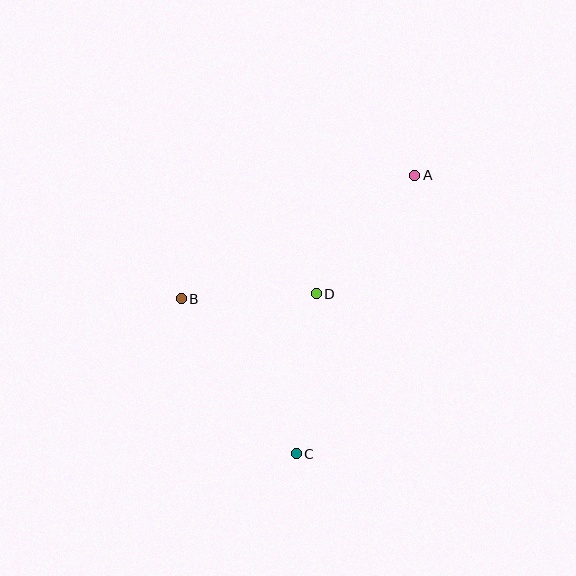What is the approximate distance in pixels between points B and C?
The distance between B and C is approximately 193 pixels.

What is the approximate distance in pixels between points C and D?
The distance between C and D is approximately 161 pixels.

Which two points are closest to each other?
Points B and D are closest to each other.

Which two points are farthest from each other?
Points A and C are farthest from each other.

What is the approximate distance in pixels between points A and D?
The distance between A and D is approximately 154 pixels.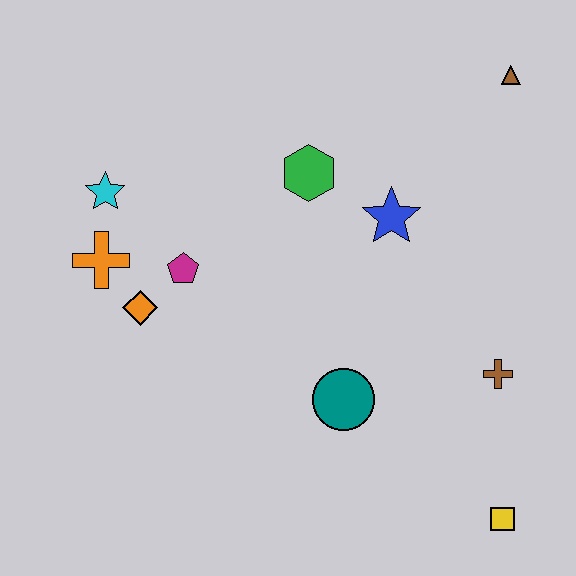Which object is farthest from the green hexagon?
The yellow square is farthest from the green hexagon.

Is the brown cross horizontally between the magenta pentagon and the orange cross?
No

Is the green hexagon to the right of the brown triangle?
No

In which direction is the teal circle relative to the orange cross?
The teal circle is to the right of the orange cross.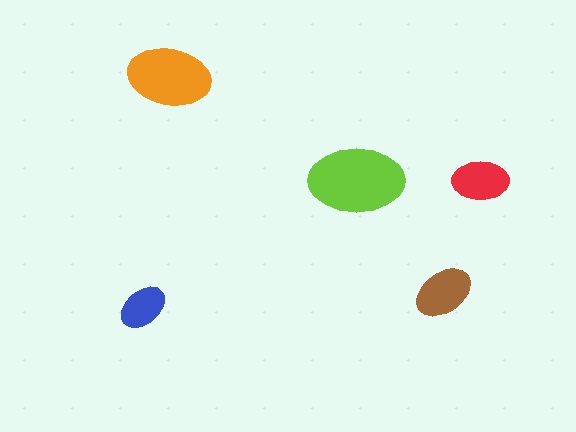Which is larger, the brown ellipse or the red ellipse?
The brown one.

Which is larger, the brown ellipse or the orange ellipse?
The orange one.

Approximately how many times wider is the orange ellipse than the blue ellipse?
About 1.5 times wider.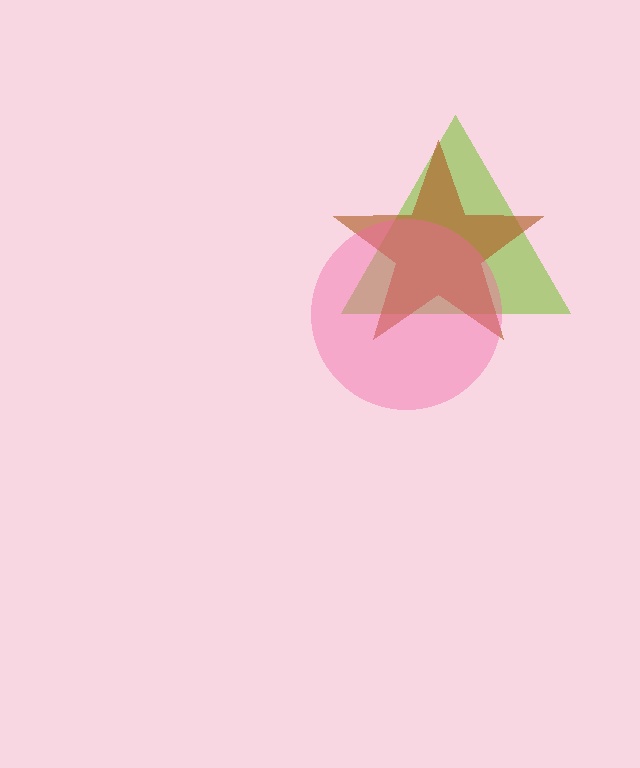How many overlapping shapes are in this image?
There are 3 overlapping shapes in the image.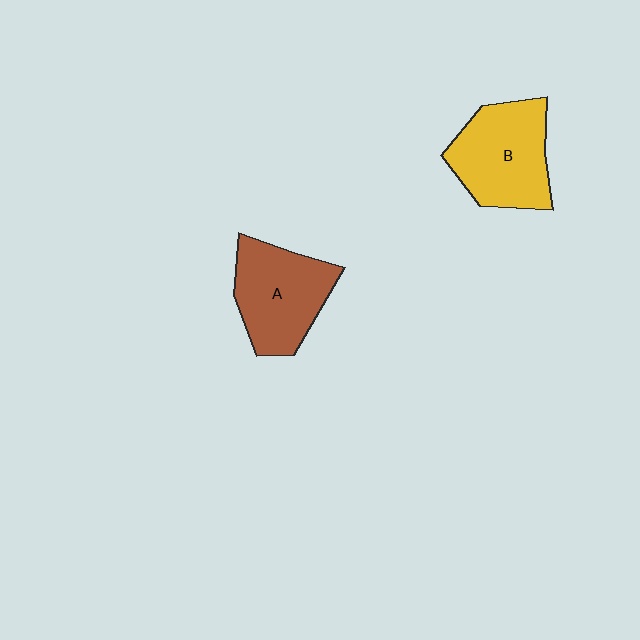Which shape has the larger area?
Shape B (yellow).